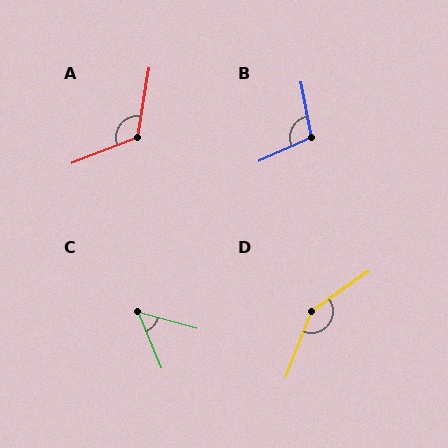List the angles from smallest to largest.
C (52°), B (103°), A (120°), D (146°).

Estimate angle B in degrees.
Approximately 103 degrees.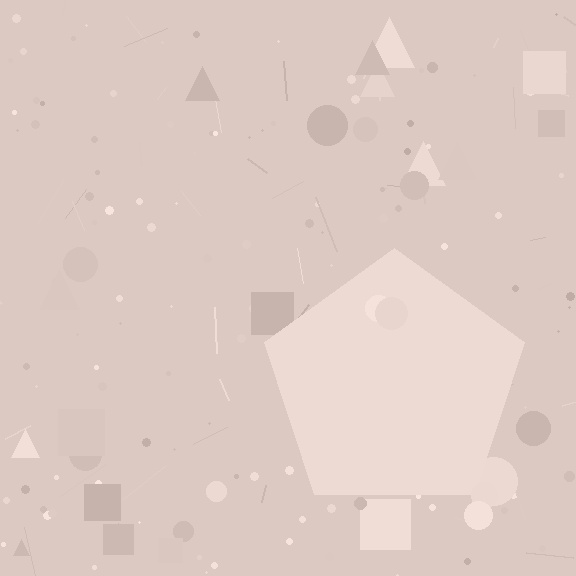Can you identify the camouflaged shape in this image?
The camouflaged shape is a pentagon.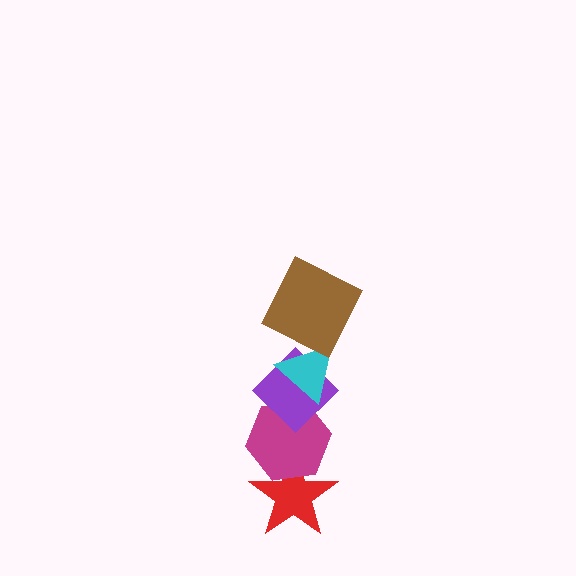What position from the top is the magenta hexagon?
The magenta hexagon is 4th from the top.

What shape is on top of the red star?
The magenta hexagon is on top of the red star.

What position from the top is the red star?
The red star is 5th from the top.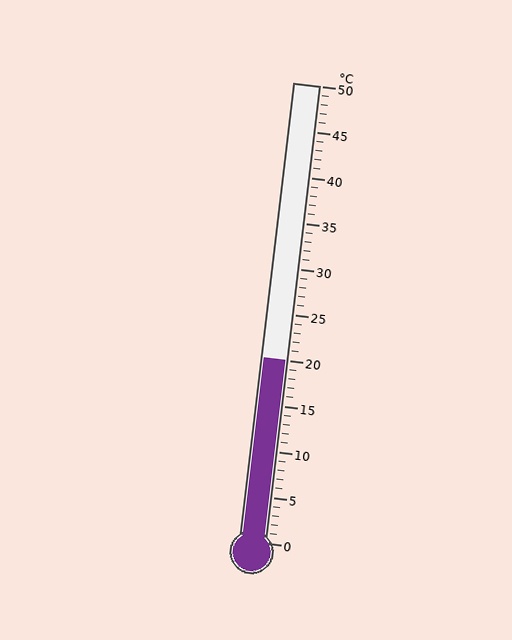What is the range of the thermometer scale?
The thermometer scale ranges from 0°C to 50°C.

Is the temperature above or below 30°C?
The temperature is below 30°C.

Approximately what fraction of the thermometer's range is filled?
The thermometer is filled to approximately 40% of its range.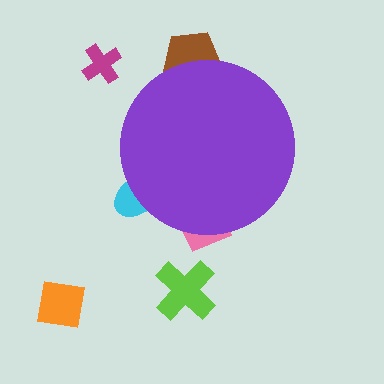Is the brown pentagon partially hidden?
Yes, the brown pentagon is partially hidden behind the purple circle.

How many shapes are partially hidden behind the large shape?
3 shapes are partially hidden.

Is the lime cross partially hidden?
No, the lime cross is fully visible.